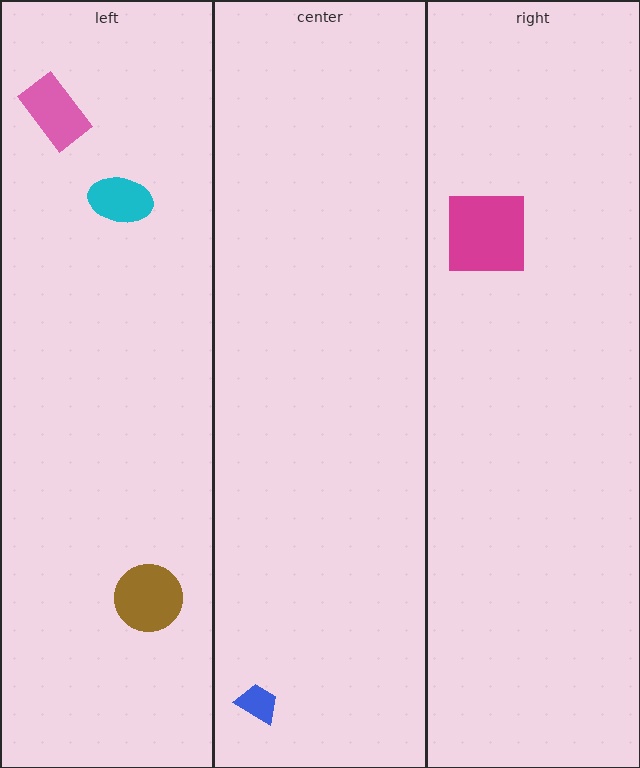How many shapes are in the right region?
1.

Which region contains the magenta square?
The right region.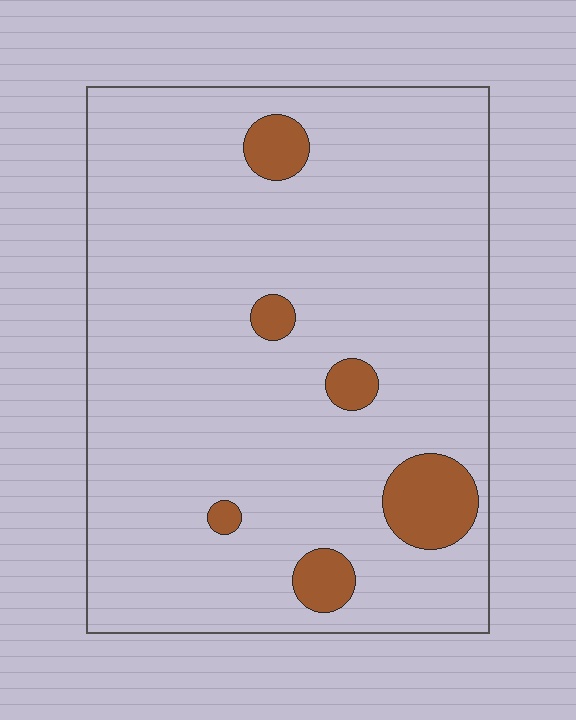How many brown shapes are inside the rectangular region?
6.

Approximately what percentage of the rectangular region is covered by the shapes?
Approximately 10%.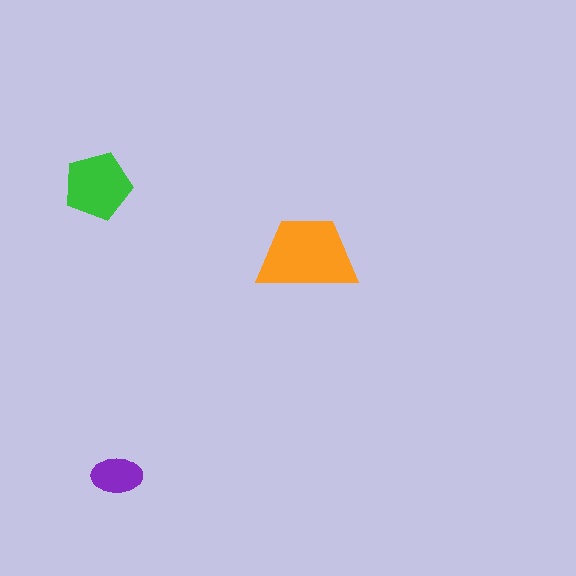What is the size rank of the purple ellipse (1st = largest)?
3rd.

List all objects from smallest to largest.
The purple ellipse, the green pentagon, the orange trapezoid.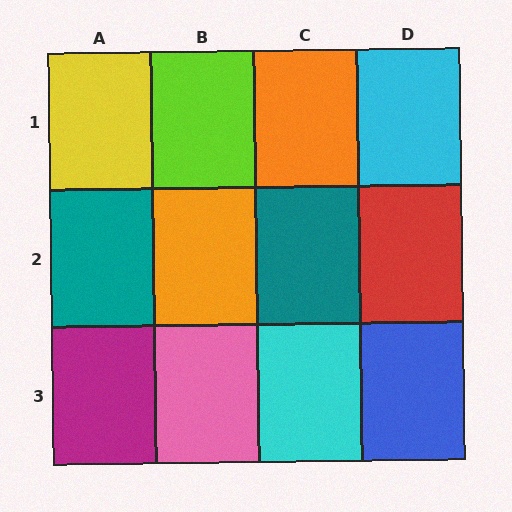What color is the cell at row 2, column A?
Teal.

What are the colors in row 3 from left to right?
Magenta, pink, cyan, blue.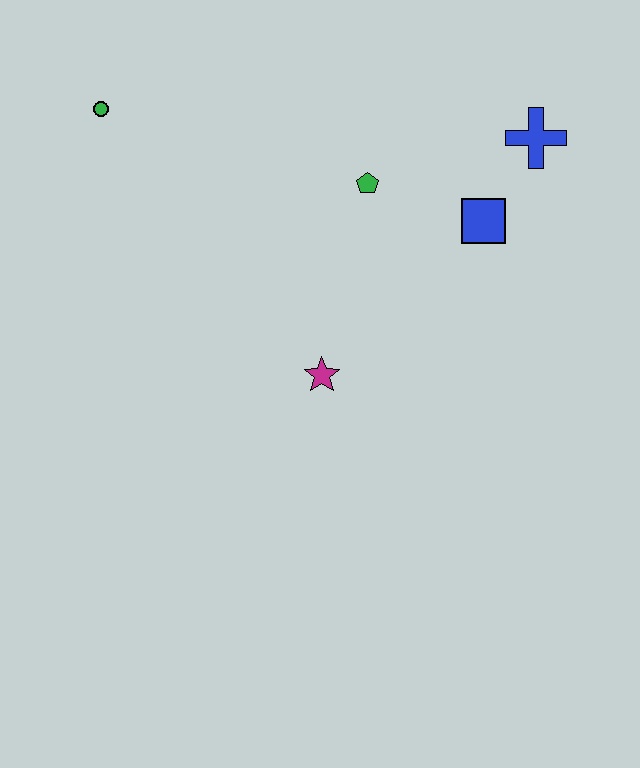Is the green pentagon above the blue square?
Yes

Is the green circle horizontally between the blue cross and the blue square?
No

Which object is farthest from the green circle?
The blue cross is farthest from the green circle.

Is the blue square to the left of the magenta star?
No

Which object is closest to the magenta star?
The green pentagon is closest to the magenta star.